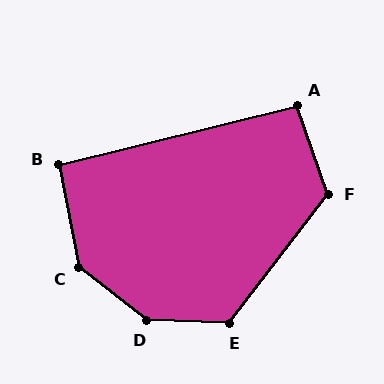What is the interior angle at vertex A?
Approximately 95 degrees (obtuse).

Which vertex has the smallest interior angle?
B, at approximately 93 degrees.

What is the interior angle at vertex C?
Approximately 139 degrees (obtuse).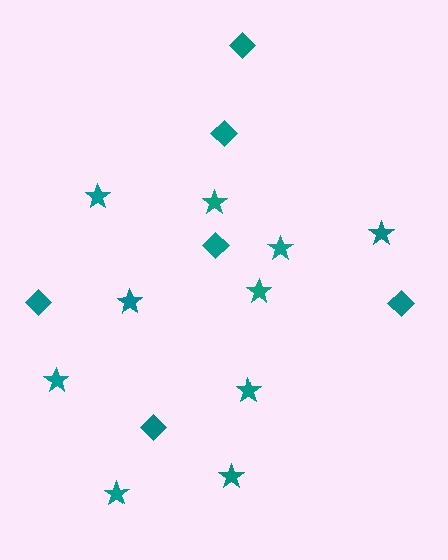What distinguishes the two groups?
There are 2 groups: one group of diamonds (6) and one group of stars (10).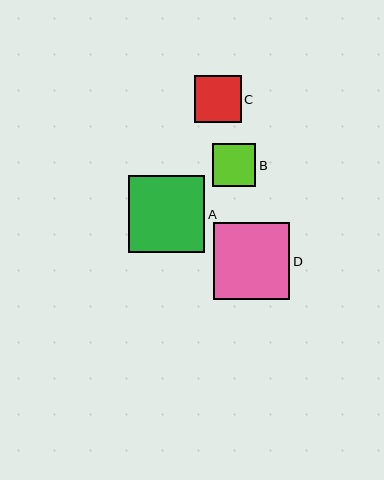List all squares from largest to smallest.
From largest to smallest: A, D, C, B.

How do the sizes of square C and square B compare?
Square C and square B are approximately the same size.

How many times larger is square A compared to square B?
Square A is approximately 1.8 times the size of square B.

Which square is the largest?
Square A is the largest with a size of approximately 76 pixels.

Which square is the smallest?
Square B is the smallest with a size of approximately 43 pixels.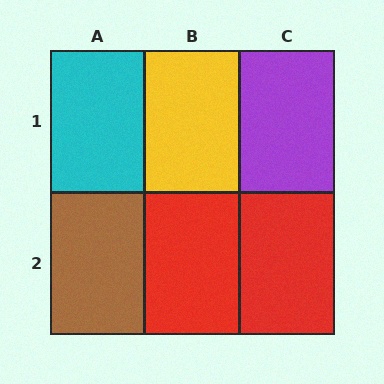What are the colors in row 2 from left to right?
Brown, red, red.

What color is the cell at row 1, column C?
Purple.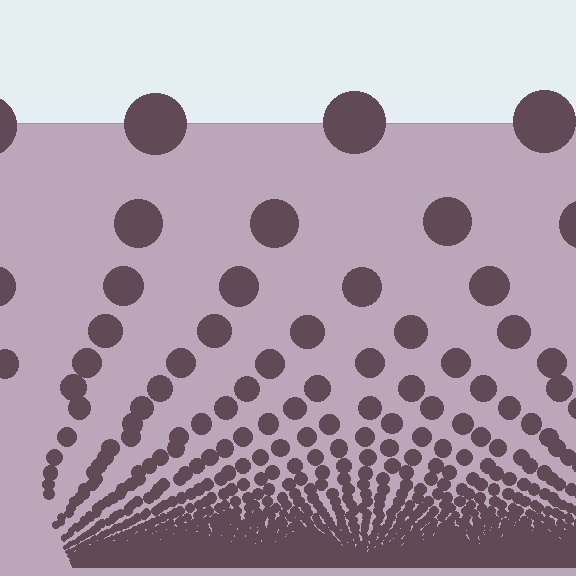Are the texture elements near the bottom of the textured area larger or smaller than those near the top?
Smaller. The gradient is inverted — elements near the bottom are smaller and denser.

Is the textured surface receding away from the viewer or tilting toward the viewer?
The surface appears to tilt toward the viewer. Texture elements get larger and sparser toward the top.